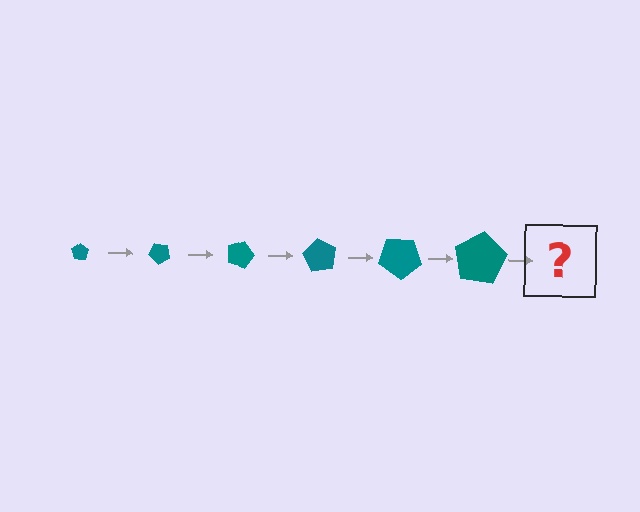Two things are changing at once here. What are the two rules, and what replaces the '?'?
The two rules are that the pentagon grows larger each step and it rotates 45 degrees each step. The '?' should be a pentagon, larger than the previous one and rotated 270 degrees from the start.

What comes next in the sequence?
The next element should be a pentagon, larger than the previous one and rotated 270 degrees from the start.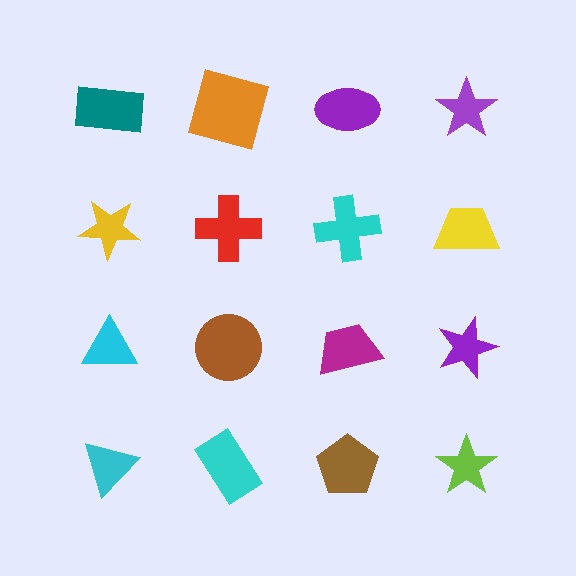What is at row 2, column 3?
A cyan cross.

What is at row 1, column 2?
An orange square.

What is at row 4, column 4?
A lime star.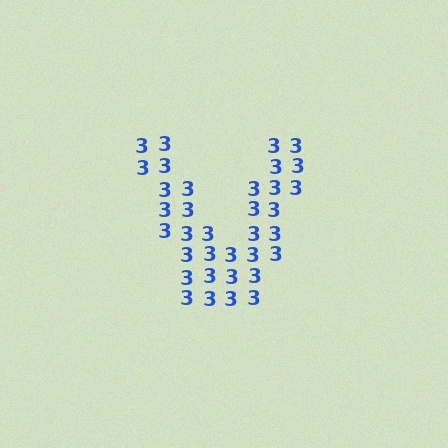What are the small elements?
The small elements are digit 3's.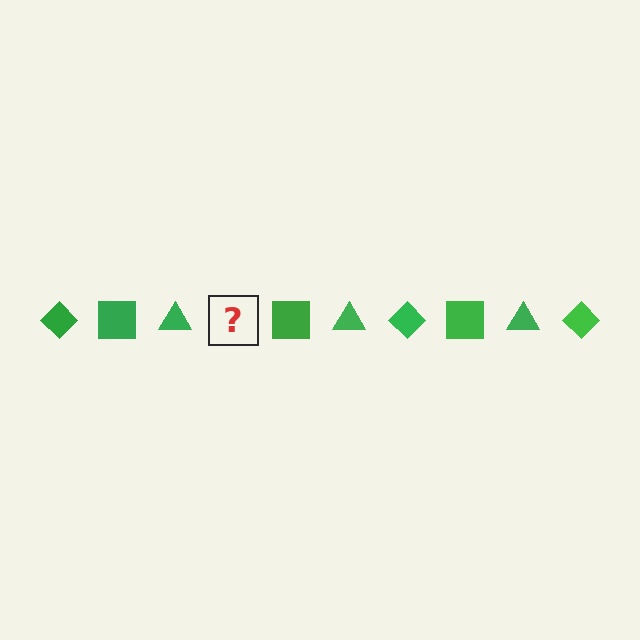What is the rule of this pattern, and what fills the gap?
The rule is that the pattern cycles through diamond, square, triangle shapes in green. The gap should be filled with a green diamond.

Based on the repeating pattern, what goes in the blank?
The blank should be a green diamond.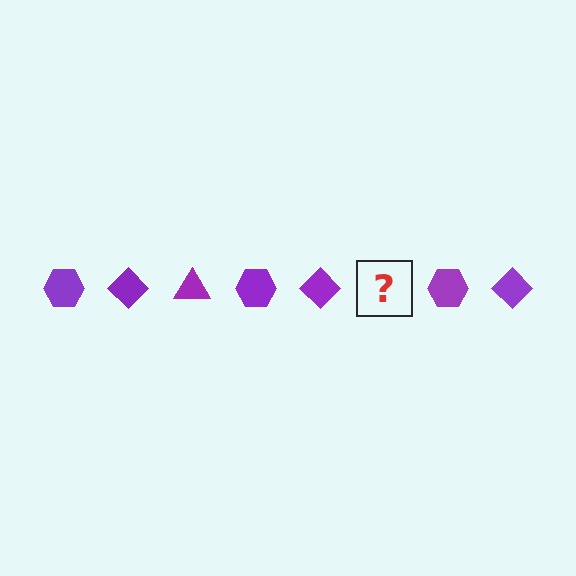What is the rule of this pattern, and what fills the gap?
The rule is that the pattern cycles through hexagon, diamond, triangle shapes in purple. The gap should be filled with a purple triangle.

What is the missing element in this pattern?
The missing element is a purple triangle.